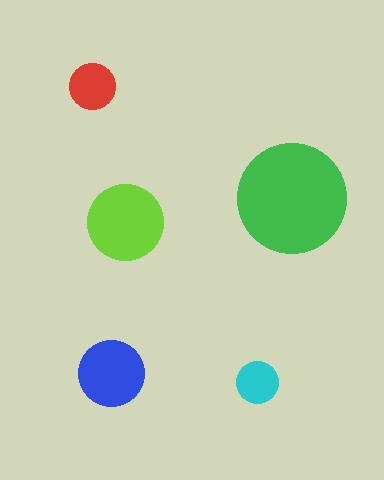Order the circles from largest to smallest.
the green one, the lime one, the blue one, the red one, the cyan one.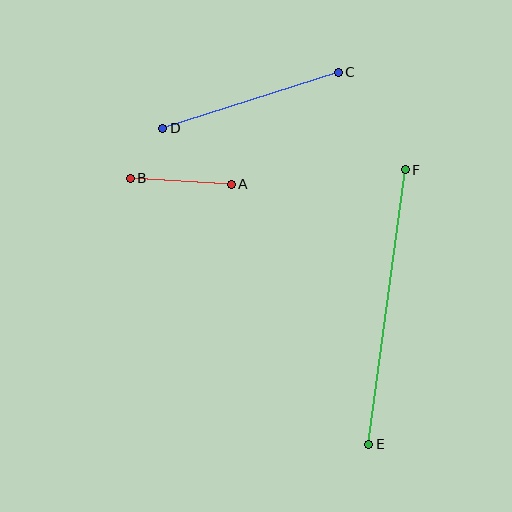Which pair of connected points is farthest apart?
Points E and F are farthest apart.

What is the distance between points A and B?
The distance is approximately 101 pixels.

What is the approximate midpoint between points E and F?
The midpoint is at approximately (387, 307) pixels.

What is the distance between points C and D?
The distance is approximately 185 pixels.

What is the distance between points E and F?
The distance is approximately 277 pixels.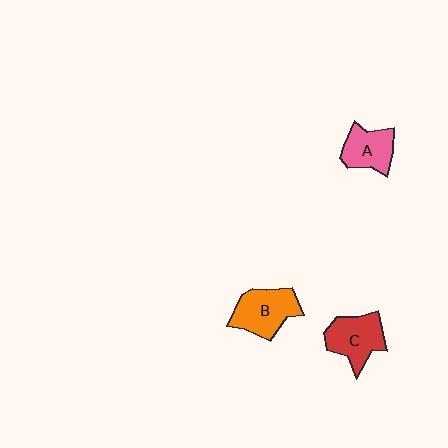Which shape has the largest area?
Shape B (orange).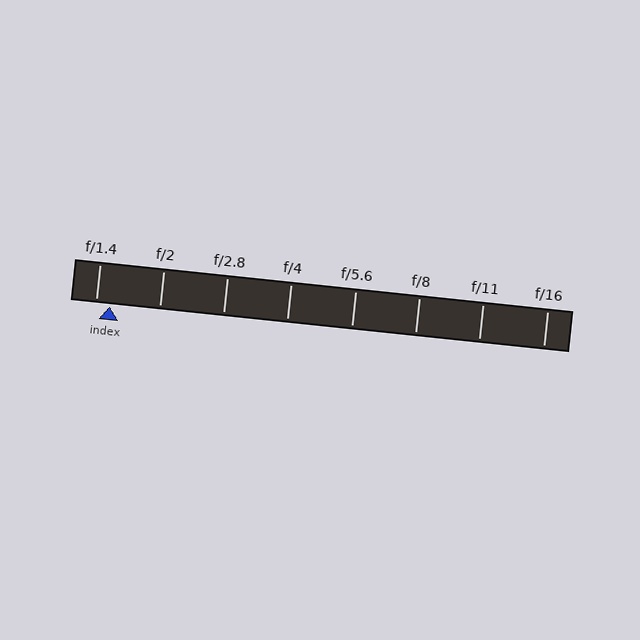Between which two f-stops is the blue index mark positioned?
The index mark is between f/1.4 and f/2.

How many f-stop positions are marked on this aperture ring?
There are 8 f-stop positions marked.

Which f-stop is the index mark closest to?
The index mark is closest to f/1.4.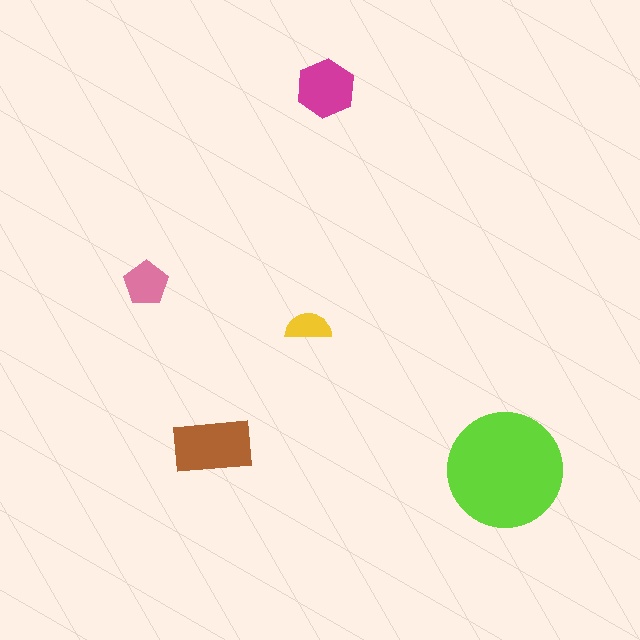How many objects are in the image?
There are 5 objects in the image.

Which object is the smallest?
The yellow semicircle.